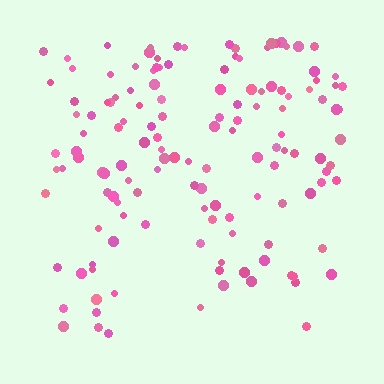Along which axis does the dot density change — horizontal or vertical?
Vertical.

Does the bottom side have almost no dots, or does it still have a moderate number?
Still a moderate number, just noticeably fewer than the top.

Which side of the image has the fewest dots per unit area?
The bottom.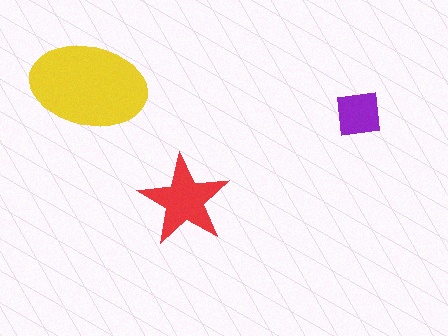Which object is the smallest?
The purple square.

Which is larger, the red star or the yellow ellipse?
The yellow ellipse.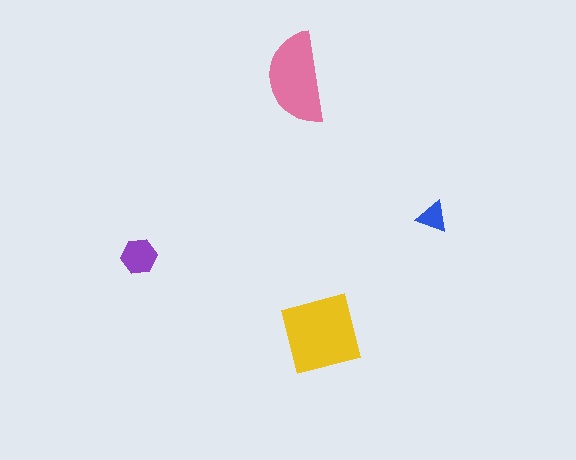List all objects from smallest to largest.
The blue triangle, the purple hexagon, the pink semicircle, the yellow square.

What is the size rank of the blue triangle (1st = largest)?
4th.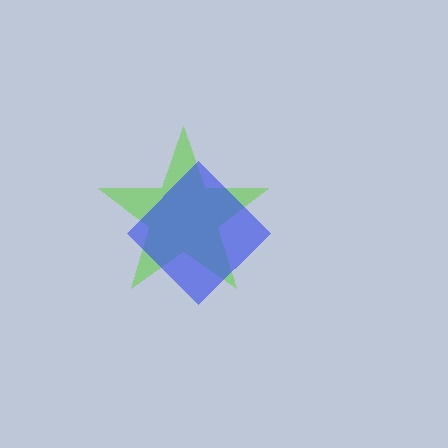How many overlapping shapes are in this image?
There are 2 overlapping shapes in the image.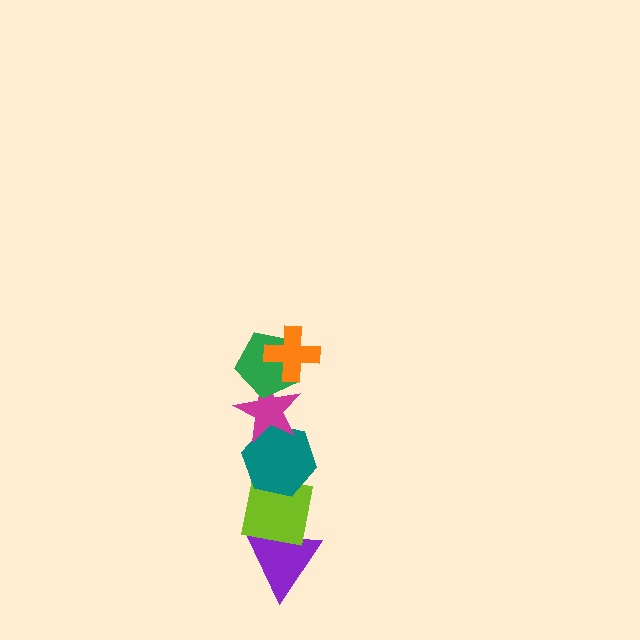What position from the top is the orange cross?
The orange cross is 1st from the top.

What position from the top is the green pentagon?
The green pentagon is 2nd from the top.